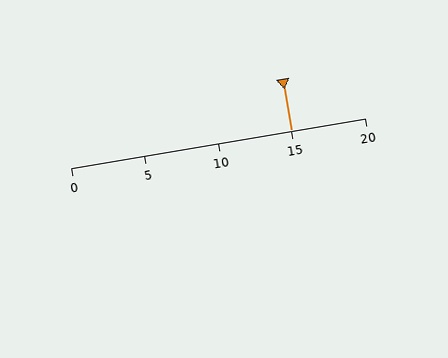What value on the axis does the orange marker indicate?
The marker indicates approximately 15.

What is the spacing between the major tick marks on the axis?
The major ticks are spaced 5 apart.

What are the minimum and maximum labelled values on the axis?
The axis runs from 0 to 20.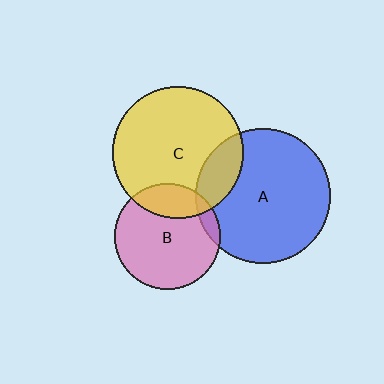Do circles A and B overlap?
Yes.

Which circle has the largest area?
Circle A (blue).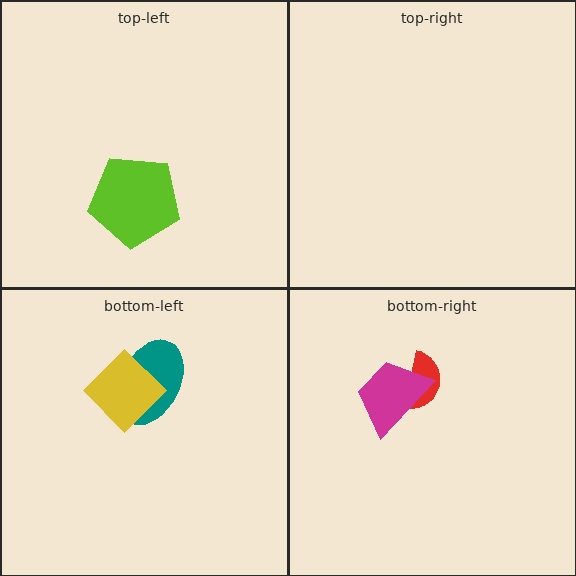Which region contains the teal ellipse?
The bottom-left region.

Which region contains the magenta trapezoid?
The bottom-right region.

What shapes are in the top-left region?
The lime pentagon.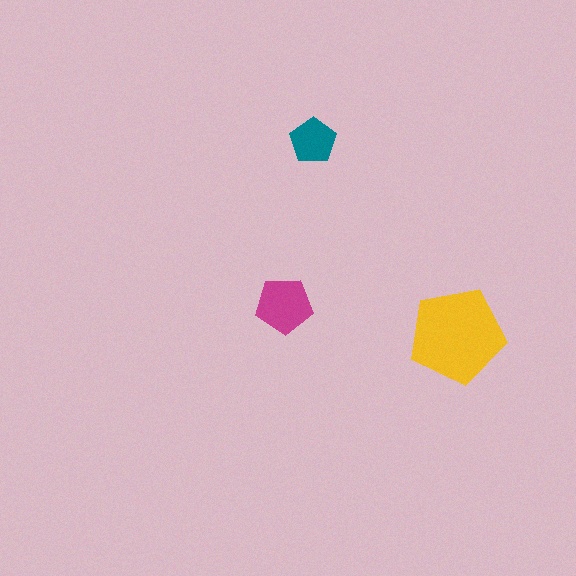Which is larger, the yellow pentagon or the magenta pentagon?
The yellow one.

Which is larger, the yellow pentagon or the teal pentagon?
The yellow one.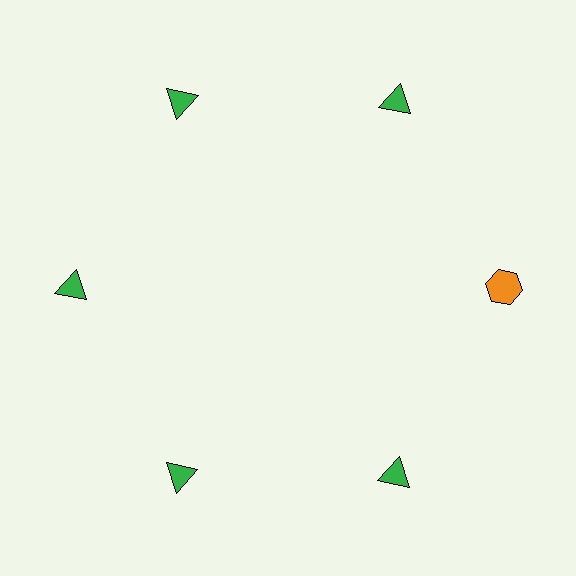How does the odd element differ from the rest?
It differs in both color (orange instead of green) and shape (hexagon instead of triangle).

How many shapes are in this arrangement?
There are 6 shapes arranged in a ring pattern.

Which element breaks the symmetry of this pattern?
The orange hexagon at roughly the 3 o'clock position breaks the symmetry. All other shapes are green triangles.